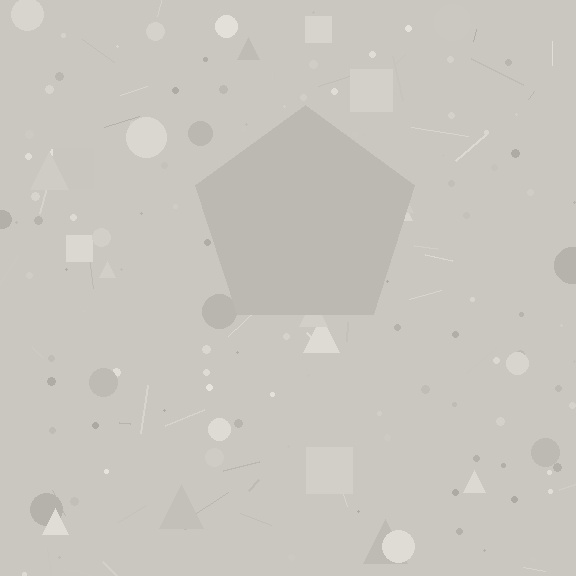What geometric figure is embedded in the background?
A pentagon is embedded in the background.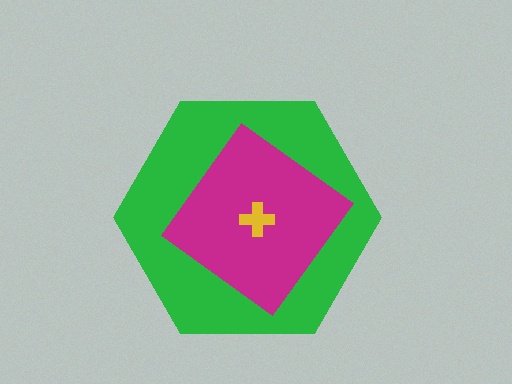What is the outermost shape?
The green hexagon.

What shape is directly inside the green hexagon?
The magenta diamond.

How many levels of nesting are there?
3.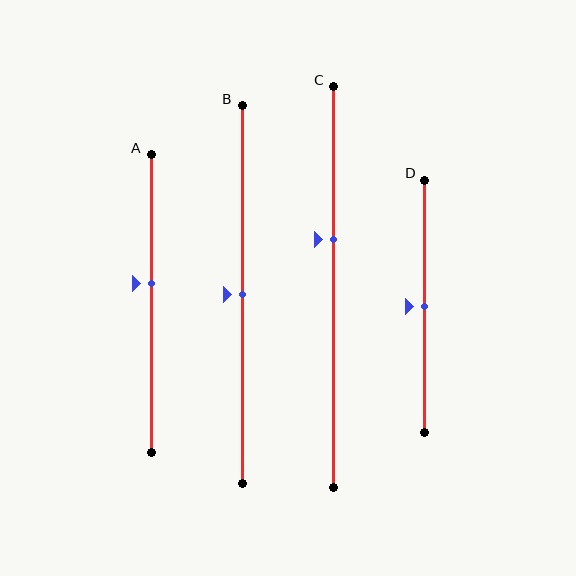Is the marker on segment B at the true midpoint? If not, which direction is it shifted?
Yes, the marker on segment B is at the true midpoint.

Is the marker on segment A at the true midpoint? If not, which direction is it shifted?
No, the marker on segment A is shifted upward by about 7% of the segment length.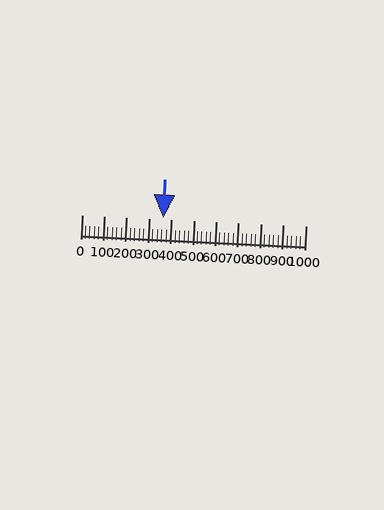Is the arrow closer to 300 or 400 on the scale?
The arrow is closer to 400.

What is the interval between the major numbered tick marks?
The major tick marks are spaced 100 units apart.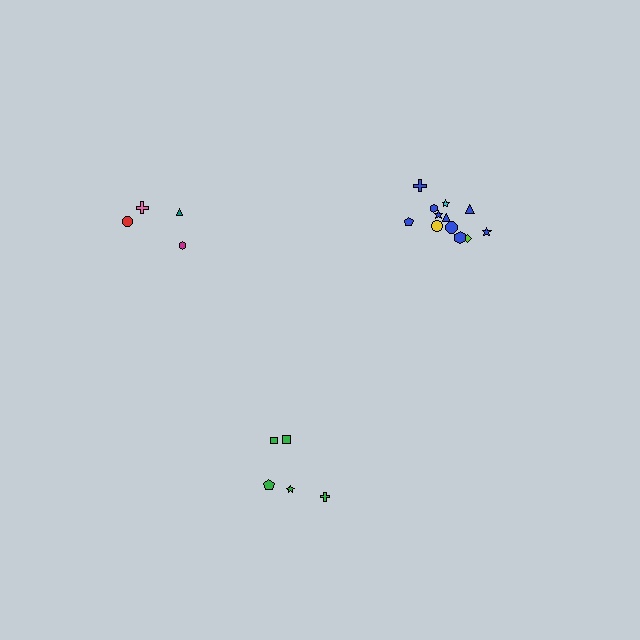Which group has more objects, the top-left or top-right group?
The top-right group.